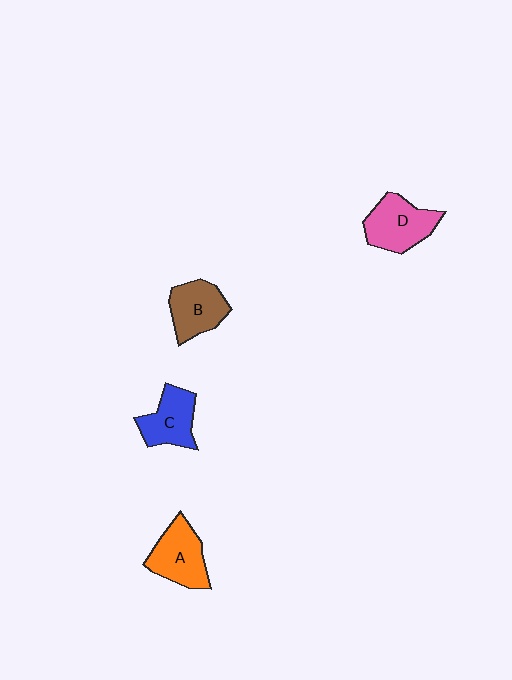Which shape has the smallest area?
Shape C (blue).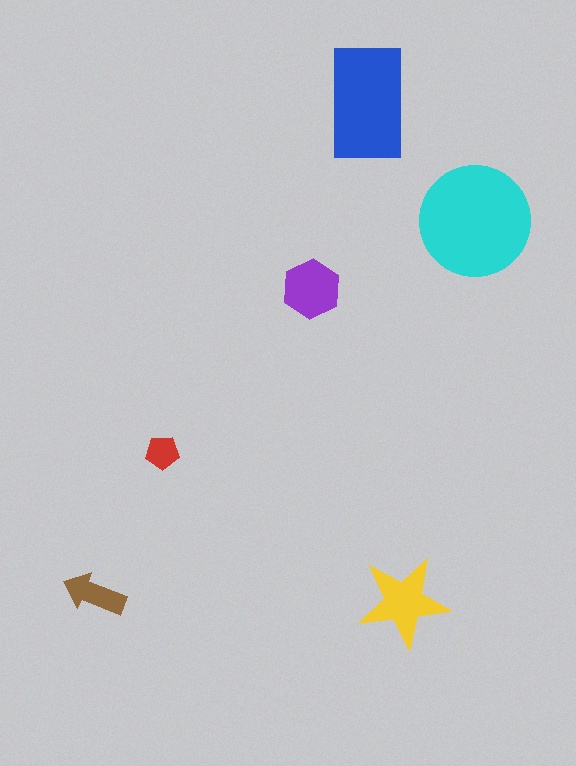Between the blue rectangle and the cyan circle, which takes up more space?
The cyan circle.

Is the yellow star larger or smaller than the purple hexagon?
Larger.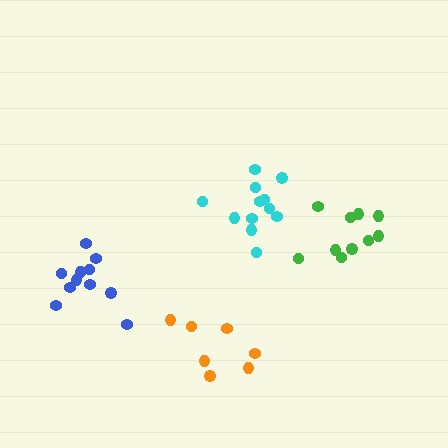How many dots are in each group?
Group 1: 10 dots, Group 2: 12 dots, Group 3: 7 dots, Group 4: 12 dots (41 total).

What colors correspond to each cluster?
The clusters are colored: green, cyan, orange, blue.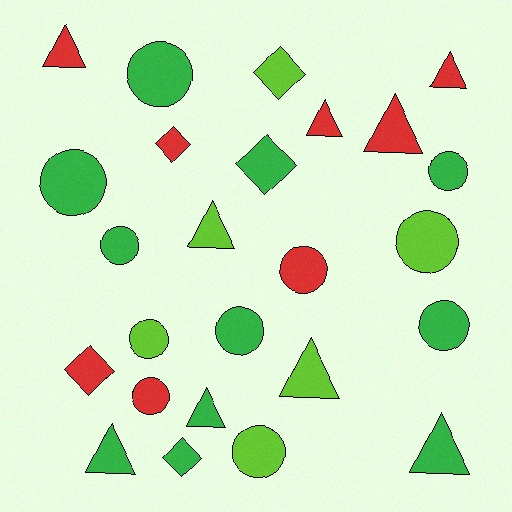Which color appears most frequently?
Green, with 11 objects.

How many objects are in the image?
There are 25 objects.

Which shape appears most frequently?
Circle, with 11 objects.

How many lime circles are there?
There are 3 lime circles.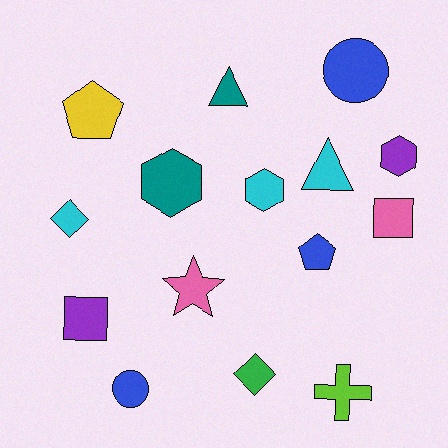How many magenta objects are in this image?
There are no magenta objects.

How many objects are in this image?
There are 15 objects.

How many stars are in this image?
There is 1 star.